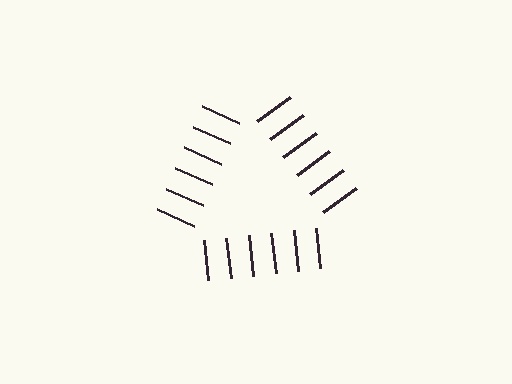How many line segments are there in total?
18 — 6 along each of the 3 edges.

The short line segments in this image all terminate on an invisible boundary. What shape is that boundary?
An illusory triangle — the line segments terminate on its edges but no continuous stroke is drawn.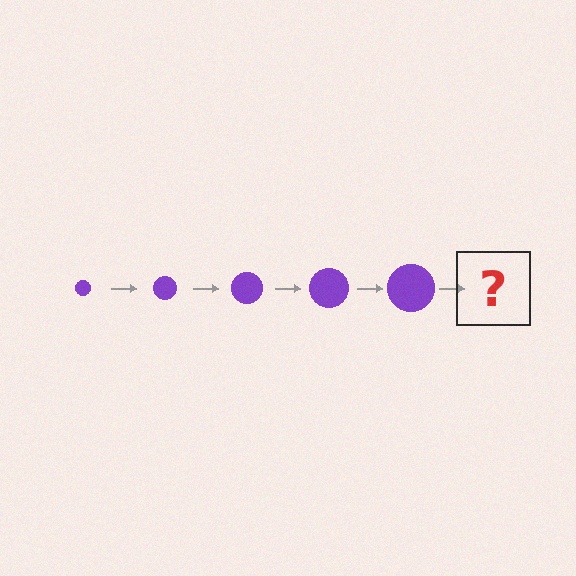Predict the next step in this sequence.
The next step is a purple circle, larger than the previous one.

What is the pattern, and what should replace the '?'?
The pattern is that the circle gets progressively larger each step. The '?' should be a purple circle, larger than the previous one.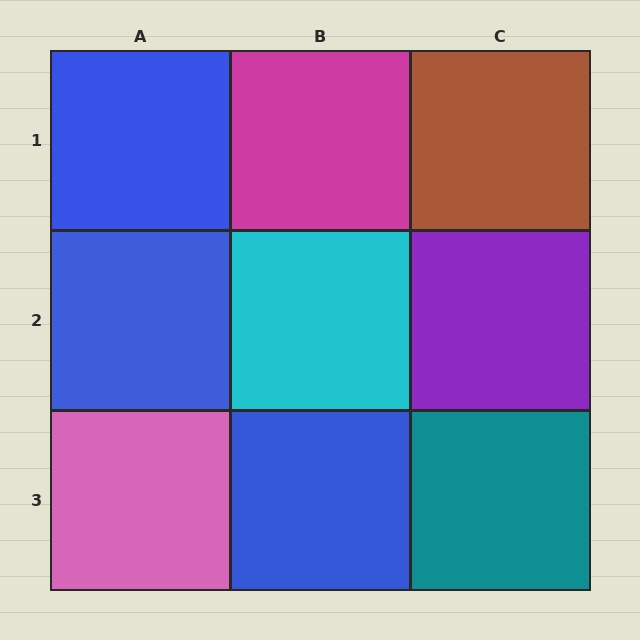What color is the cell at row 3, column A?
Pink.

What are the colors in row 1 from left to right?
Blue, magenta, brown.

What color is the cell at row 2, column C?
Purple.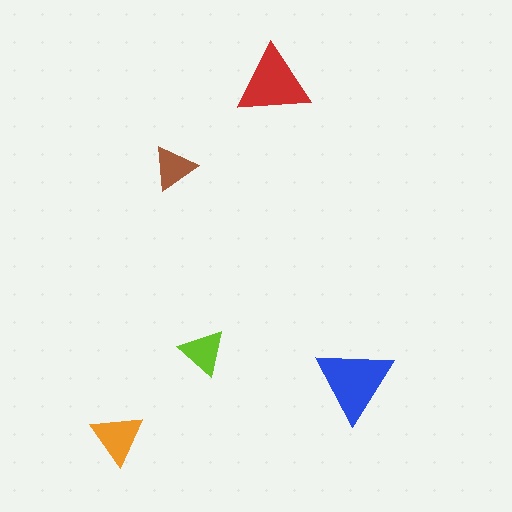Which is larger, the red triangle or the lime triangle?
The red one.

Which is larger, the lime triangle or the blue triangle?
The blue one.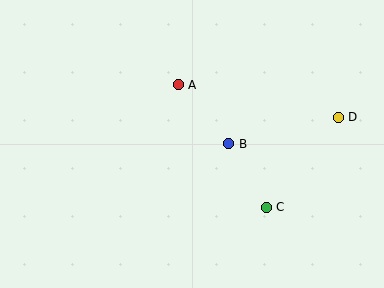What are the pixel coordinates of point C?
Point C is at (266, 207).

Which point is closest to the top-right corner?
Point D is closest to the top-right corner.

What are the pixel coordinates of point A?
Point A is at (178, 85).